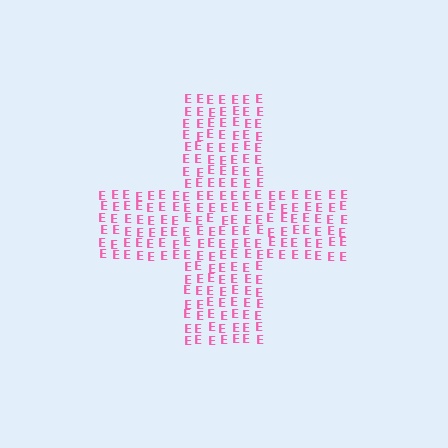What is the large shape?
The large shape is a cross.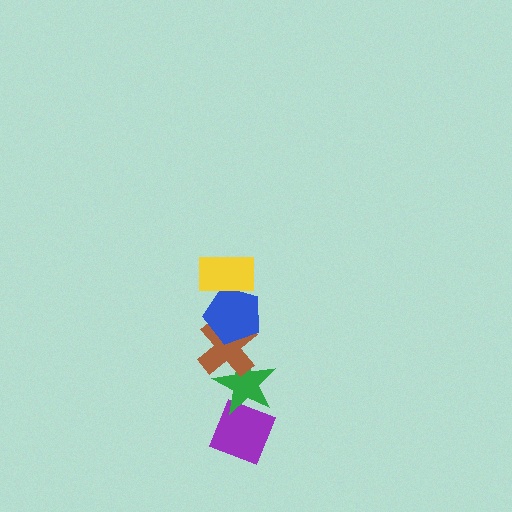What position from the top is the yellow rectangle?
The yellow rectangle is 1st from the top.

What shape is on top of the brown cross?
The blue pentagon is on top of the brown cross.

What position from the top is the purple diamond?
The purple diamond is 5th from the top.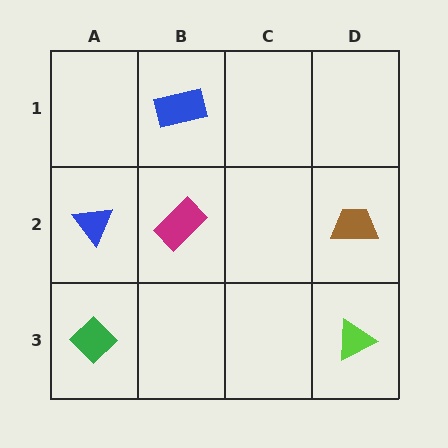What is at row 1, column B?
A blue rectangle.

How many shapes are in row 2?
3 shapes.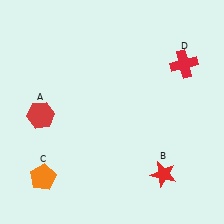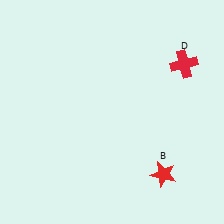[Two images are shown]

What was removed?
The orange pentagon (C), the red hexagon (A) were removed in Image 2.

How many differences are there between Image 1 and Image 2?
There are 2 differences between the two images.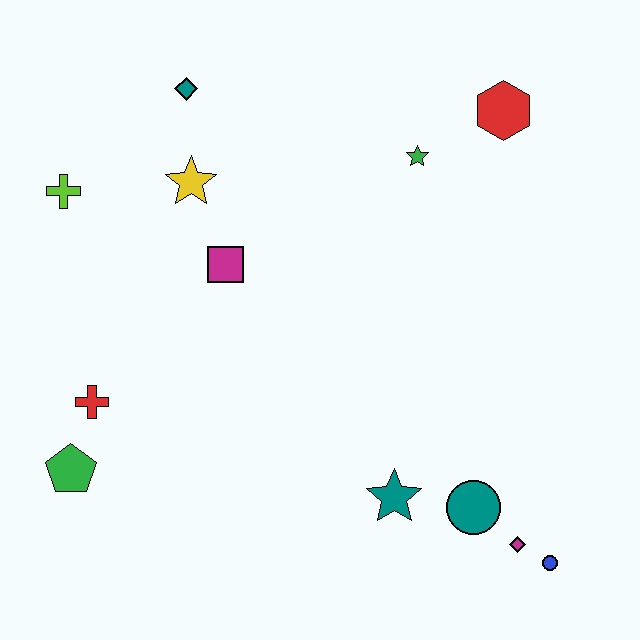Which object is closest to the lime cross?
The yellow star is closest to the lime cross.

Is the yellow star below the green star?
Yes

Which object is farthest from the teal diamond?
The blue circle is farthest from the teal diamond.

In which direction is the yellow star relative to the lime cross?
The yellow star is to the right of the lime cross.